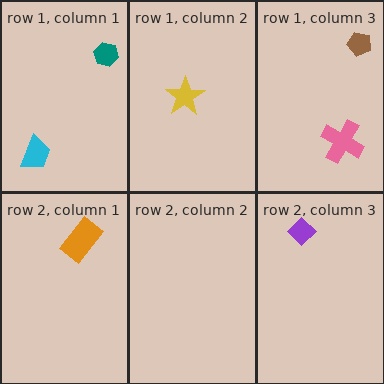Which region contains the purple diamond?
The row 2, column 3 region.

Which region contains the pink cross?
The row 1, column 3 region.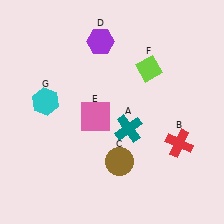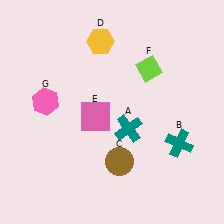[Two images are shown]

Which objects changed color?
B changed from red to teal. D changed from purple to yellow. G changed from cyan to pink.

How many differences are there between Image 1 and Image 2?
There are 3 differences between the two images.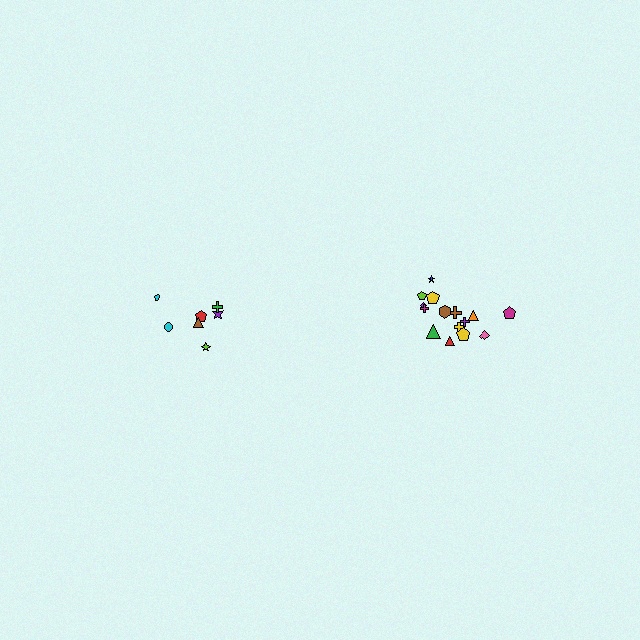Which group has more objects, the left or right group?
The right group.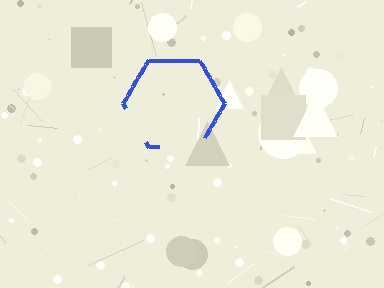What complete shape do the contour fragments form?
The contour fragments form a hexagon.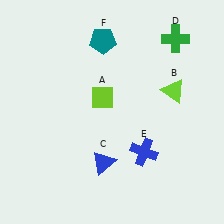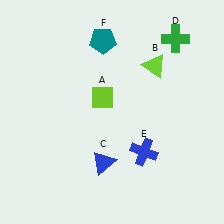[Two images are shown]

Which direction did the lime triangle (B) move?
The lime triangle (B) moved up.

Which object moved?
The lime triangle (B) moved up.